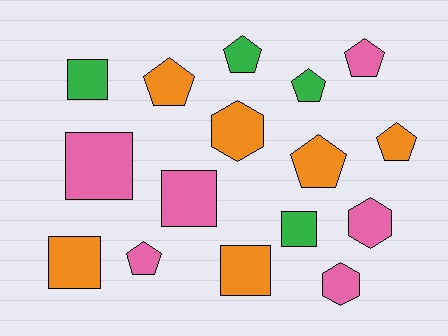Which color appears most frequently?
Pink, with 6 objects.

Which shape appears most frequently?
Pentagon, with 7 objects.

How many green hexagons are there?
There are no green hexagons.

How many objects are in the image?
There are 16 objects.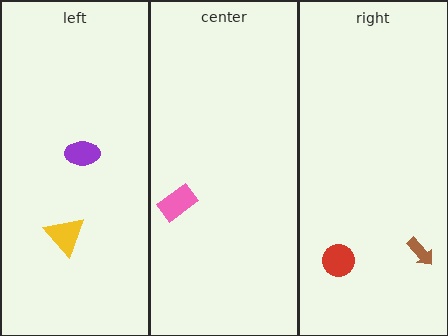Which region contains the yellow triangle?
The left region.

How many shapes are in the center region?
1.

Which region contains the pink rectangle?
The center region.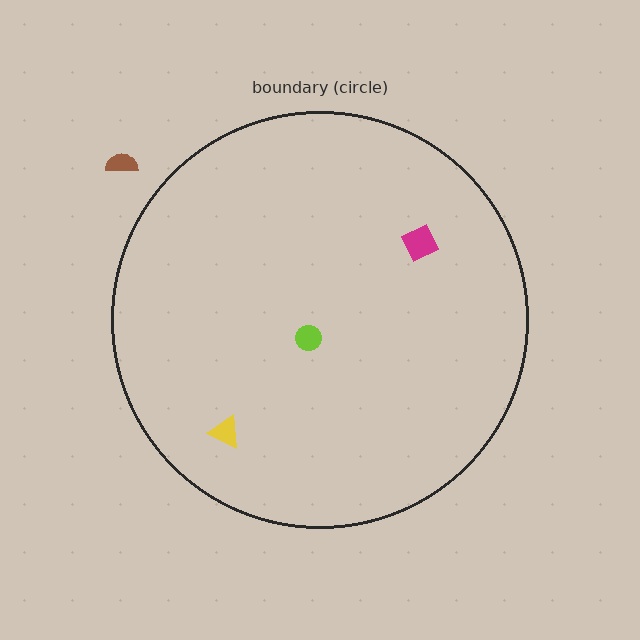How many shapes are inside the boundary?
3 inside, 1 outside.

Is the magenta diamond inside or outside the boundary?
Inside.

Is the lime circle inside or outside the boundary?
Inside.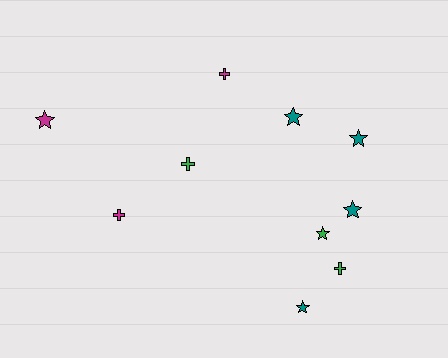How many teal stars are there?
There are 4 teal stars.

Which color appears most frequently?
Teal, with 4 objects.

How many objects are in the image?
There are 10 objects.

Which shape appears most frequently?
Star, with 6 objects.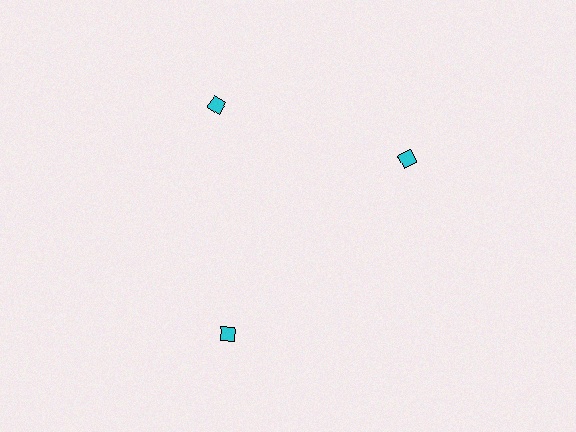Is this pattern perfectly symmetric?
No. The 3 cyan diamonds are arranged in a ring, but one element near the 3 o'clock position is rotated out of alignment along the ring, breaking the 3-fold rotational symmetry.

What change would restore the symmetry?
The symmetry would be restored by rotating it back into even spacing with its neighbors so that all 3 diamonds sit at equal angles and equal distance from the center.